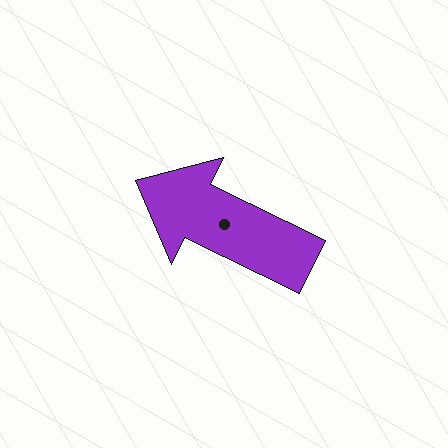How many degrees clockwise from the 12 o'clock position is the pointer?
Approximately 296 degrees.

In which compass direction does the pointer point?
Northwest.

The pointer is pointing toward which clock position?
Roughly 10 o'clock.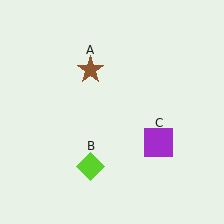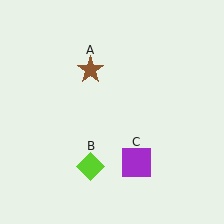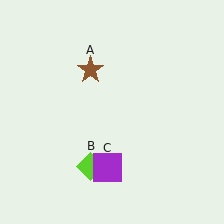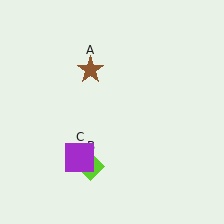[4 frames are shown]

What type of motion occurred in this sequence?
The purple square (object C) rotated clockwise around the center of the scene.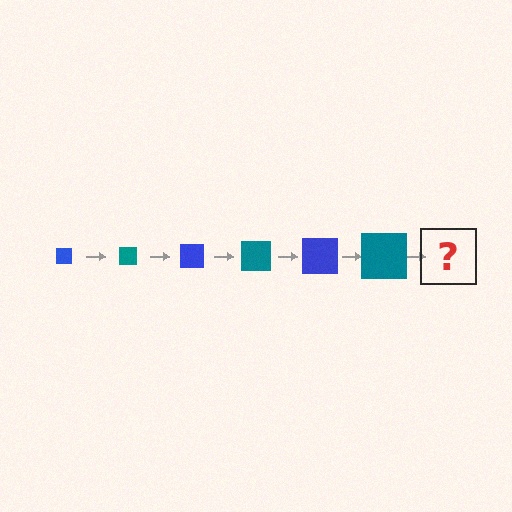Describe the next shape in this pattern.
It should be a blue square, larger than the previous one.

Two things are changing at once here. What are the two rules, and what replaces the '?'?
The two rules are that the square grows larger each step and the color cycles through blue and teal. The '?' should be a blue square, larger than the previous one.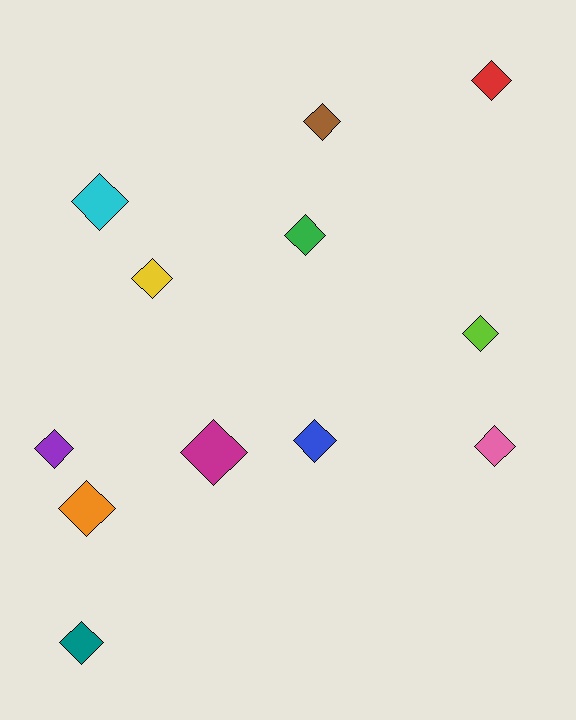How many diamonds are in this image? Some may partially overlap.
There are 12 diamonds.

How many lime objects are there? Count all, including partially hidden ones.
There is 1 lime object.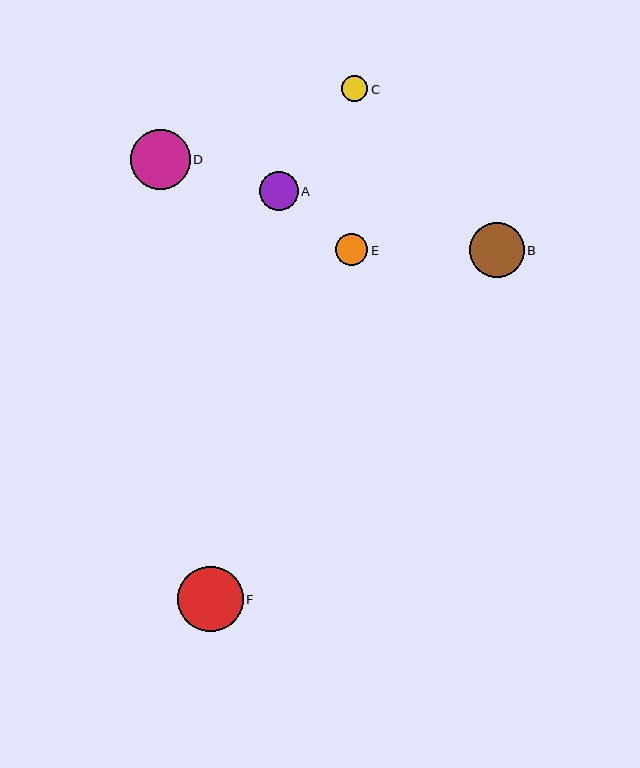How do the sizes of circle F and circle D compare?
Circle F and circle D are approximately the same size.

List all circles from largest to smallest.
From largest to smallest: F, D, B, A, E, C.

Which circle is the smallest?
Circle C is the smallest with a size of approximately 26 pixels.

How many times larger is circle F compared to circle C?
Circle F is approximately 2.5 times the size of circle C.